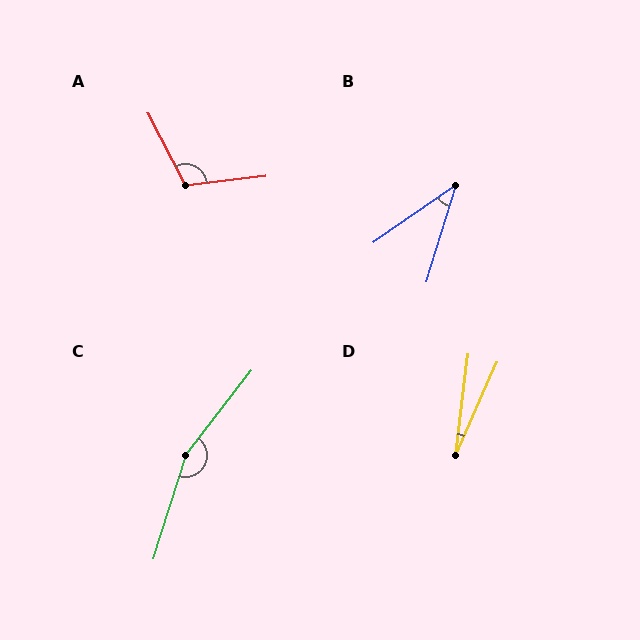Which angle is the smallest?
D, at approximately 17 degrees.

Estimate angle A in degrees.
Approximately 111 degrees.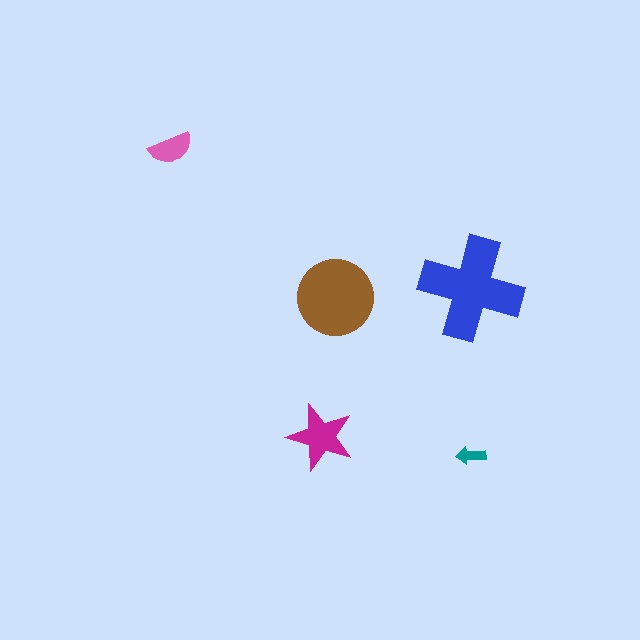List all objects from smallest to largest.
The teal arrow, the pink semicircle, the magenta star, the brown circle, the blue cross.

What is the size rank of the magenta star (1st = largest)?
3rd.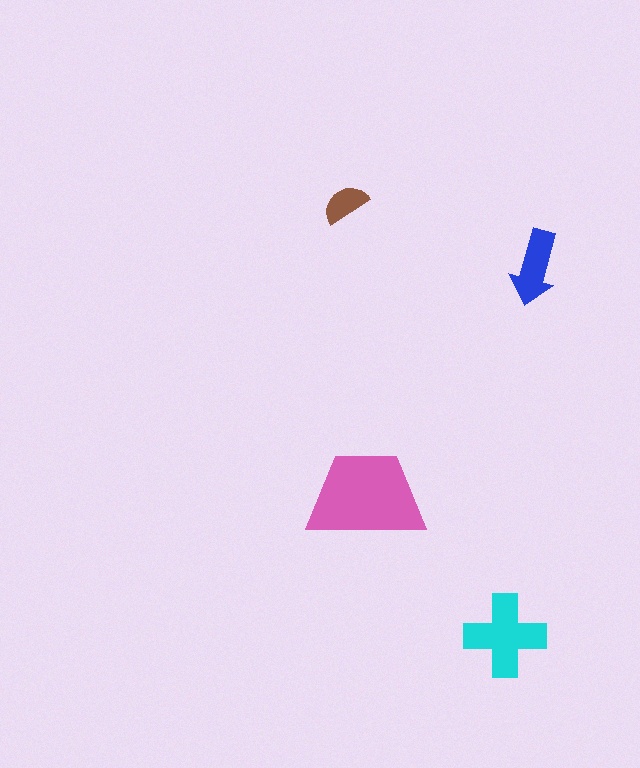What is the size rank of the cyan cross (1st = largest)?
2nd.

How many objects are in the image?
There are 4 objects in the image.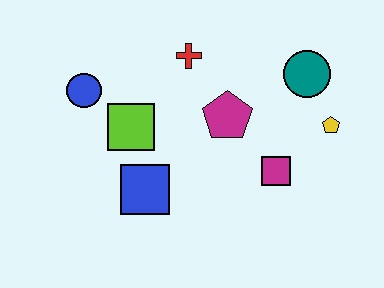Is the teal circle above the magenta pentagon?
Yes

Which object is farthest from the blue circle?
The yellow pentagon is farthest from the blue circle.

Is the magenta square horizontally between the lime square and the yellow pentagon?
Yes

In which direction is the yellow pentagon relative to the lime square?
The yellow pentagon is to the right of the lime square.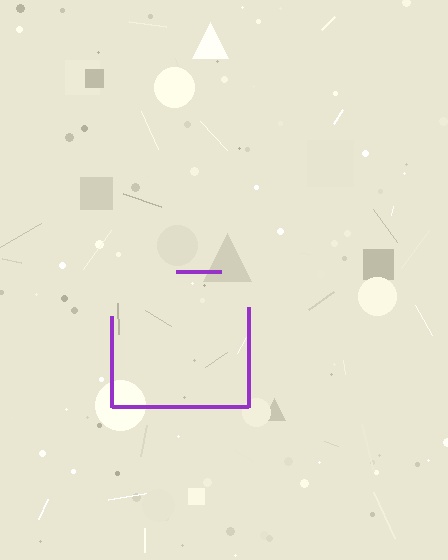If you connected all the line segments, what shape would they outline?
They would outline a square.